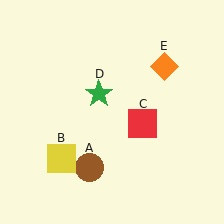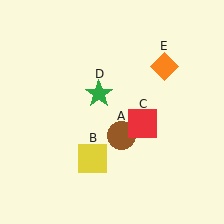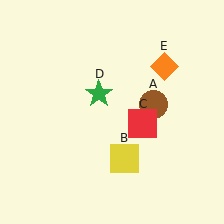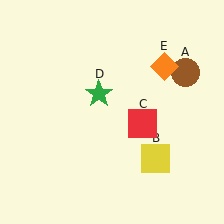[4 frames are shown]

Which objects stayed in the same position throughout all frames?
Red square (object C) and green star (object D) and orange diamond (object E) remained stationary.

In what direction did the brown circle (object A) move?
The brown circle (object A) moved up and to the right.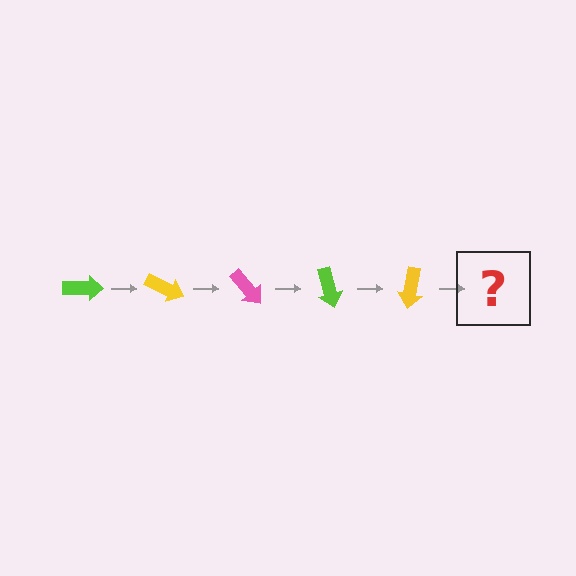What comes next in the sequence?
The next element should be a pink arrow, rotated 125 degrees from the start.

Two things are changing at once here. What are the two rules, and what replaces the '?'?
The two rules are that it rotates 25 degrees each step and the color cycles through lime, yellow, and pink. The '?' should be a pink arrow, rotated 125 degrees from the start.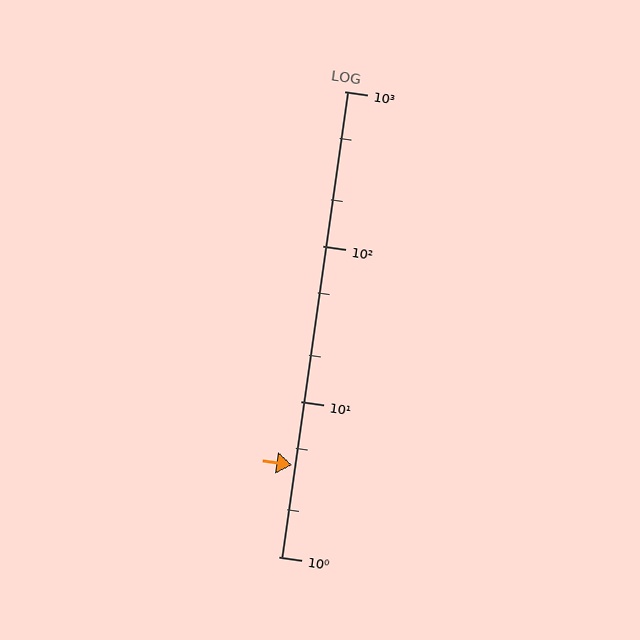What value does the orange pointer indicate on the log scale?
The pointer indicates approximately 3.9.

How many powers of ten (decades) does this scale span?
The scale spans 3 decades, from 1 to 1000.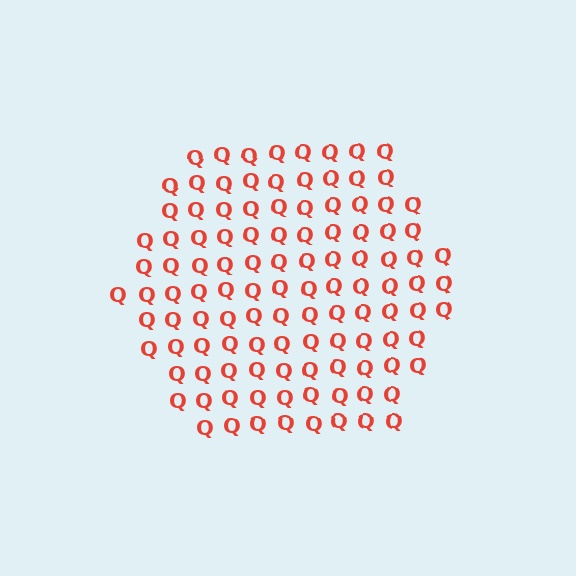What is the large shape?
The large shape is a hexagon.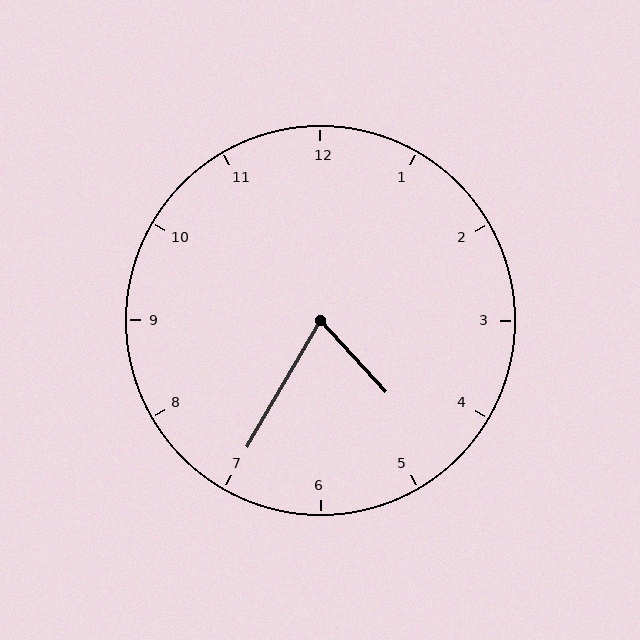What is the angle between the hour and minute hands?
Approximately 72 degrees.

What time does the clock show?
4:35.